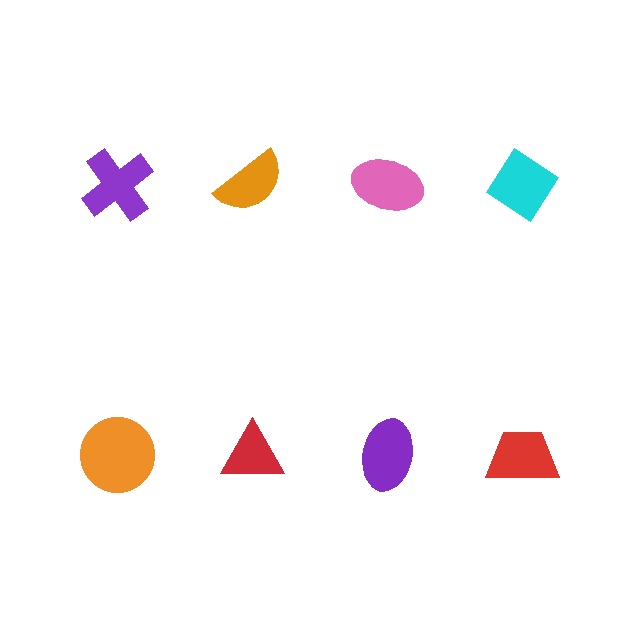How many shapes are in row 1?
4 shapes.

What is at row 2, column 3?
A purple ellipse.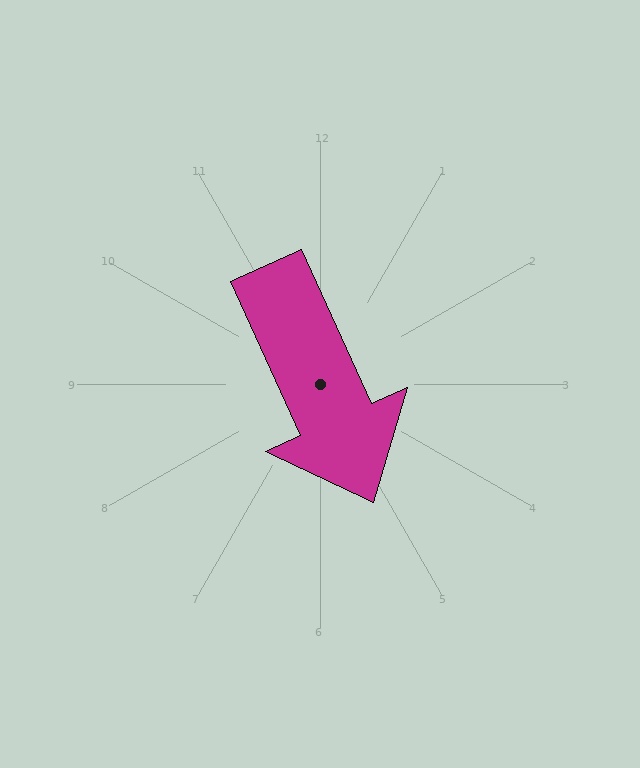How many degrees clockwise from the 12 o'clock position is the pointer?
Approximately 156 degrees.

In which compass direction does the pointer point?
Southeast.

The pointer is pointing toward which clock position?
Roughly 5 o'clock.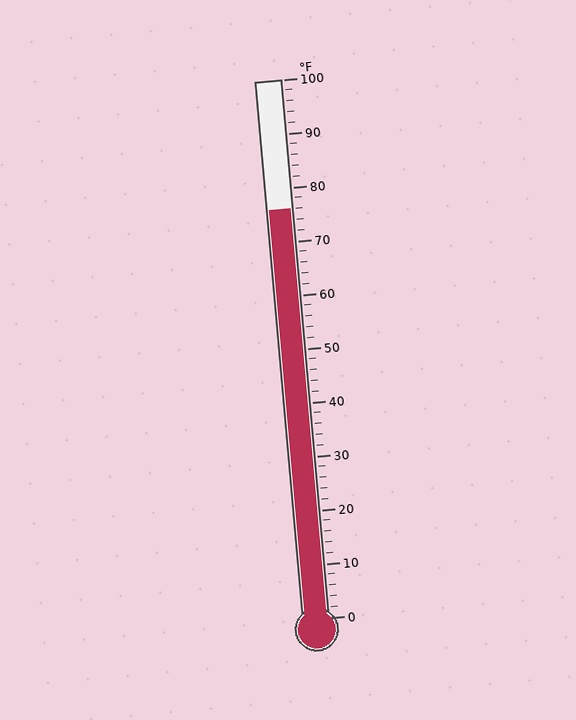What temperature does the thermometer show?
The thermometer shows approximately 76°F.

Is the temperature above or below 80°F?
The temperature is below 80°F.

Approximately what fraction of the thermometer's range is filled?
The thermometer is filled to approximately 75% of its range.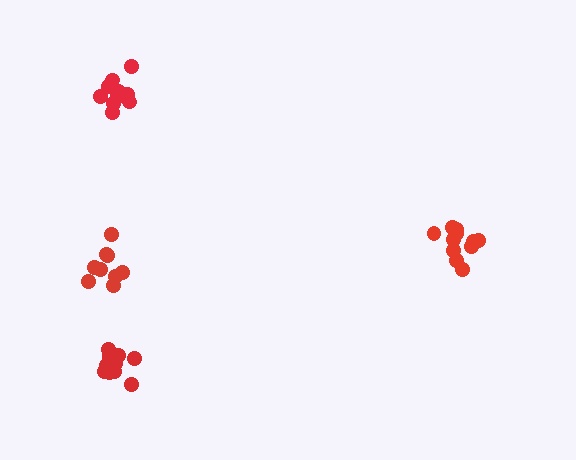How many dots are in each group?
Group 1: 12 dots, Group 2: 10 dots, Group 3: 9 dots, Group 4: 12 dots (43 total).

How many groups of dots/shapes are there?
There are 4 groups.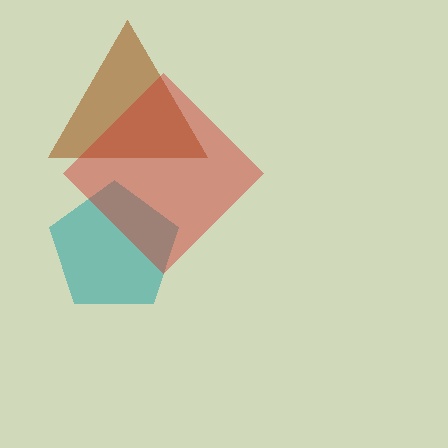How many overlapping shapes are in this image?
There are 3 overlapping shapes in the image.